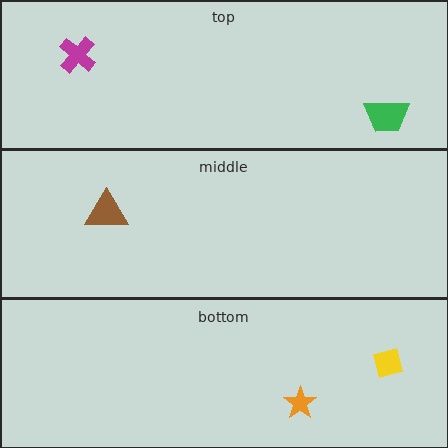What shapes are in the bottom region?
The orange star, the yellow diamond.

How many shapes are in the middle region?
1.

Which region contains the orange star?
The bottom region.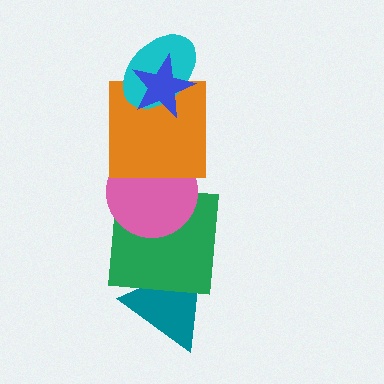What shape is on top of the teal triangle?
The green square is on top of the teal triangle.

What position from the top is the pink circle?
The pink circle is 4th from the top.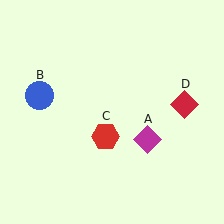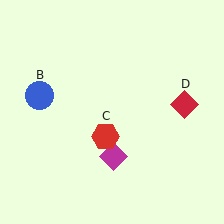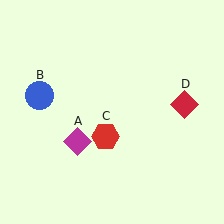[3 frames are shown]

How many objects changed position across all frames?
1 object changed position: magenta diamond (object A).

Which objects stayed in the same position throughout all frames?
Blue circle (object B) and red hexagon (object C) and red diamond (object D) remained stationary.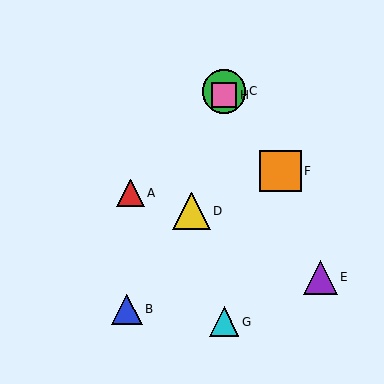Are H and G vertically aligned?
Yes, both are at x≈224.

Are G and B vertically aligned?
No, G is at x≈224 and B is at x≈127.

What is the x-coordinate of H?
Object H is at x≈224.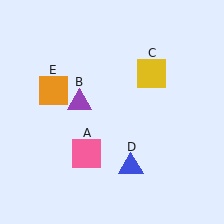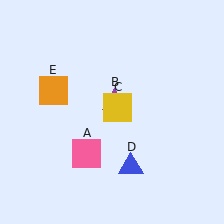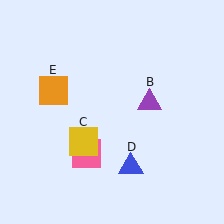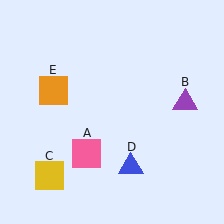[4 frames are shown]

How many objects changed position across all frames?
2 objects changed position: purple triangle (object B), yellow square (object C).